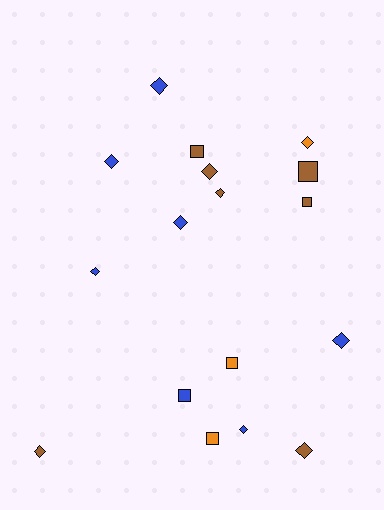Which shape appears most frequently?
Diamond, with 11 objects.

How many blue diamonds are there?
There are 6 blue diamonds.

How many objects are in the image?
There are 17 objects.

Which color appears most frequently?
Blue, with 7 objects.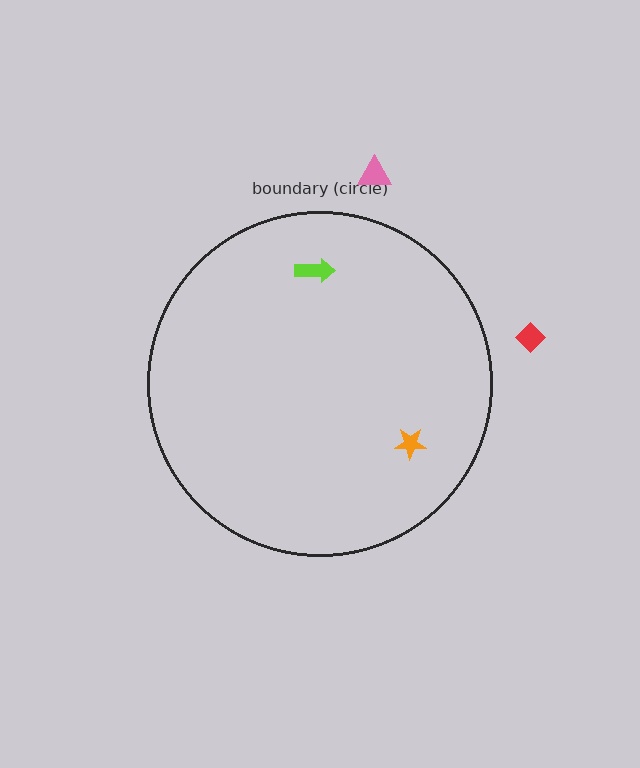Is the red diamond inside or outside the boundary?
Outside.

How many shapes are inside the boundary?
2 inside, 2 outside.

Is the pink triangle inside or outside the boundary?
Outside.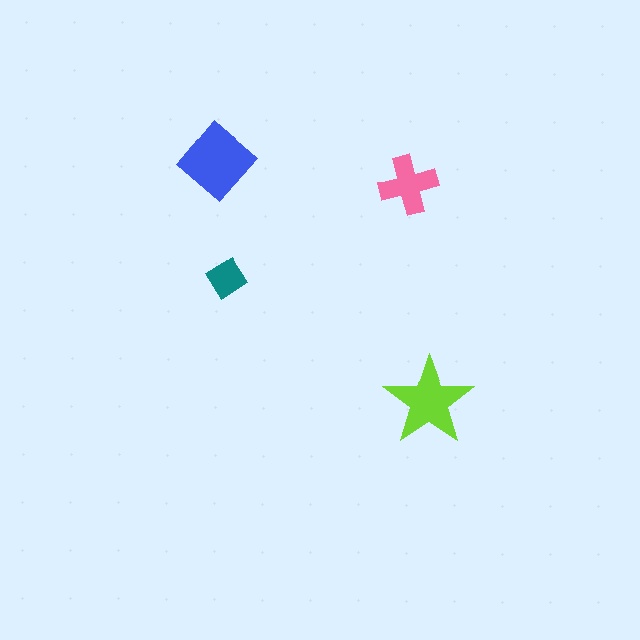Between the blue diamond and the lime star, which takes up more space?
The blue diamond.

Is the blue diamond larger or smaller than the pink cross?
Larger.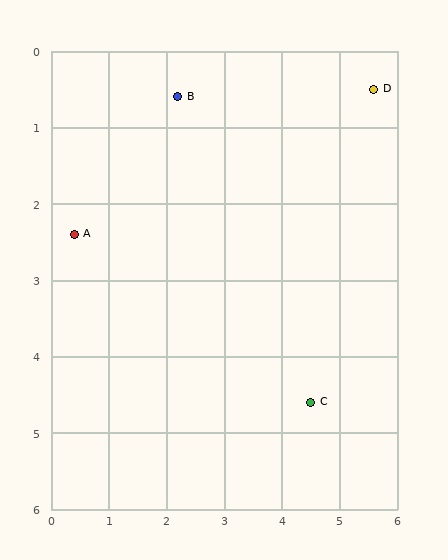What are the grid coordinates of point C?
Point C is at approximately (4.5, 4.6).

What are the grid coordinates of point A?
Point A is at approximately (0.4, 2.4).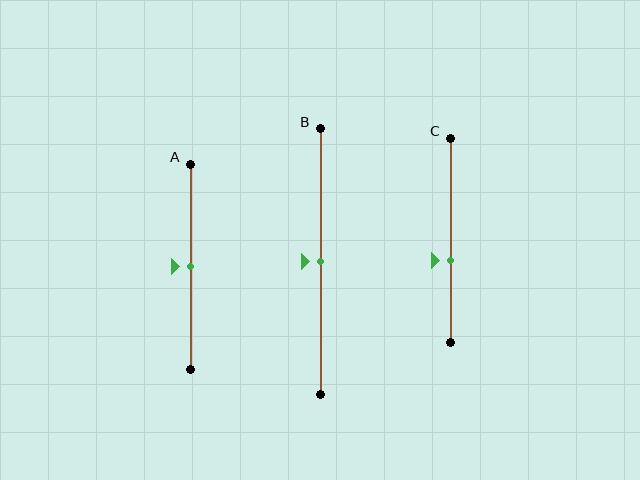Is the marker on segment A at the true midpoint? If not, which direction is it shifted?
Yes, the marker on segment A is at the true midpoint.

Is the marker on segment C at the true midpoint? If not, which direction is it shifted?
No, the marker on segment C is shifted downward by about 10% of the segment length.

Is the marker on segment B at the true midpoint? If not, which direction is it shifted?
Yes, the marker on segment B is at the true midpoint.